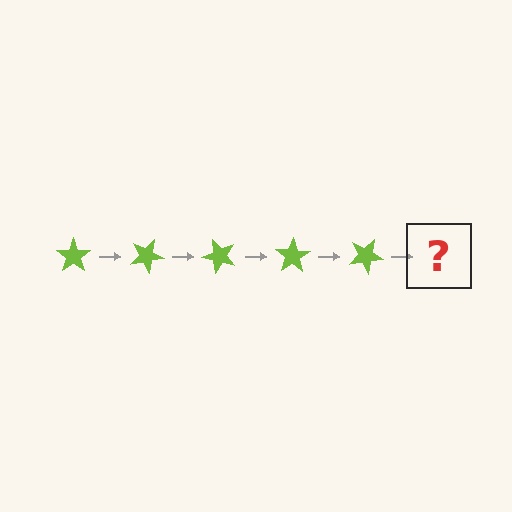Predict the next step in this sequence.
The next step is a lime star rotated 125 degrees.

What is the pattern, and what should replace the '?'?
The pattern is that the star rotates 25 degrees each step. The '?' should be a lime star rotated 125 degrees.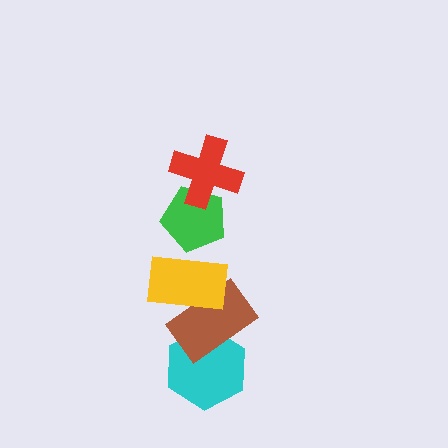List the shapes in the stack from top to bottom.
From top to bottom: the red cross, the green pentagon, the yellow rectangle, the brown rectangle, the cyan hexagon.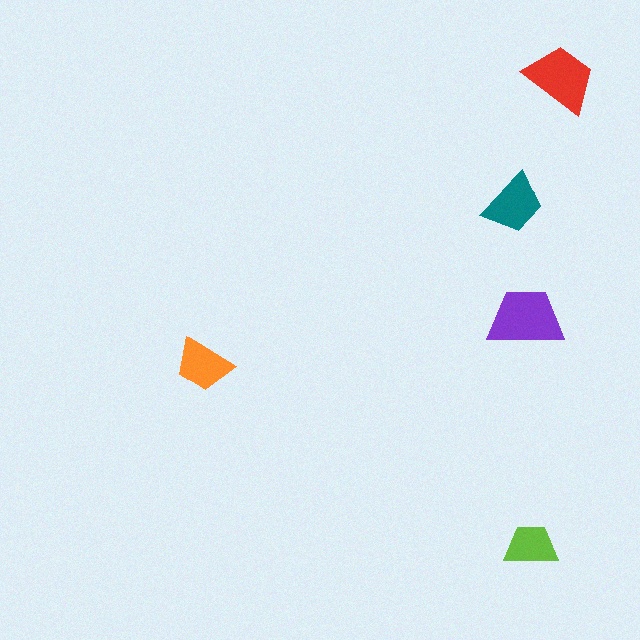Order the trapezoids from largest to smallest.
the purple one, the red one, the teal one, the orange one, the lime one.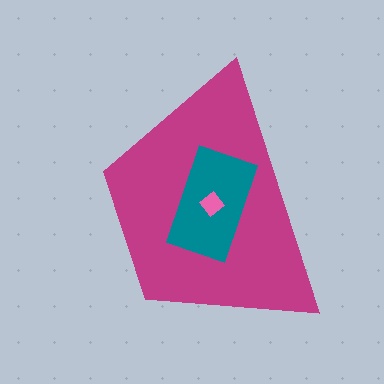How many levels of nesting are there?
3.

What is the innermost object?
The pink diamond.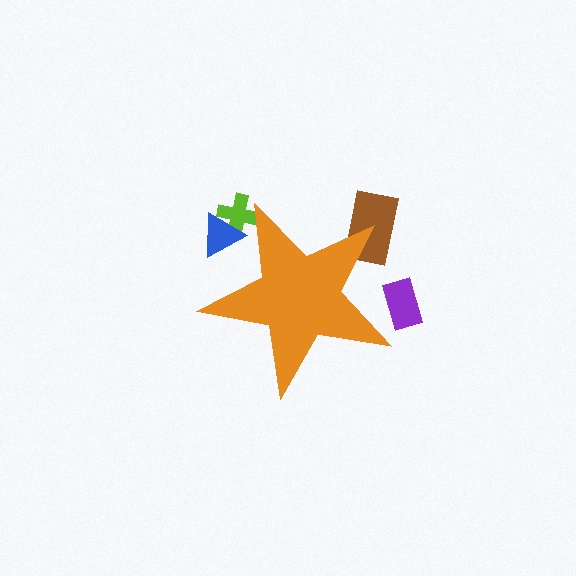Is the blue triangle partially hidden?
Yes, the blue triangle is partially hidden behind the orange star.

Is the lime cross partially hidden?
Yes, the lime cross is partially hidden behind the orange star.